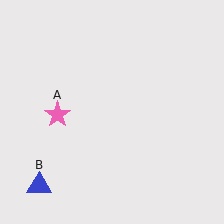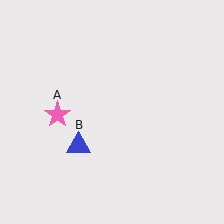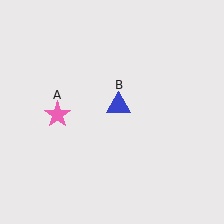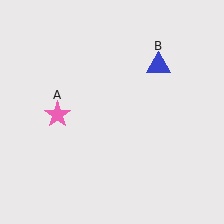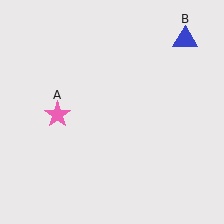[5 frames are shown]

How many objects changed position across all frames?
1 object changed position: blue triangle (object B).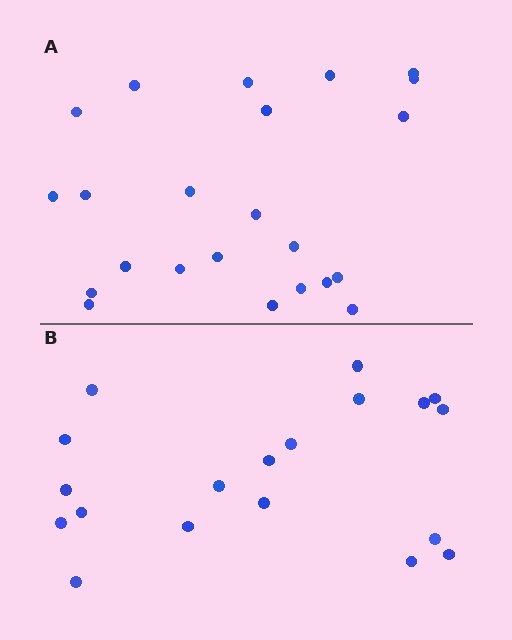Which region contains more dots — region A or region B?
Region A (the top region) has more dots.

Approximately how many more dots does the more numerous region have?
Region A has about 4 more dots than region B.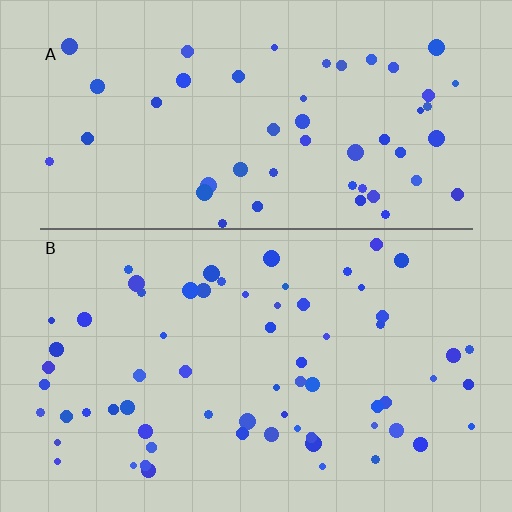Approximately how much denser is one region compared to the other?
Approximately 1.2× — region B over region A.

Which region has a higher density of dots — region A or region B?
B (the bottom).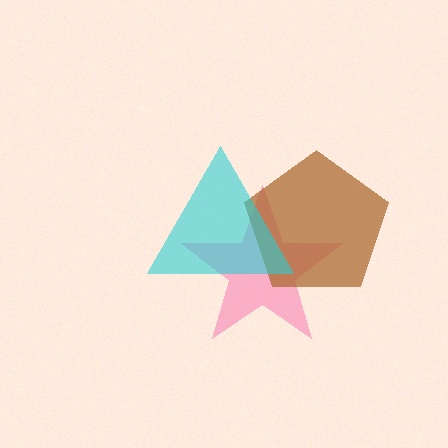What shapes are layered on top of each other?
The layered shapes are: a pink star, a brown pentagon, a cyan triangle.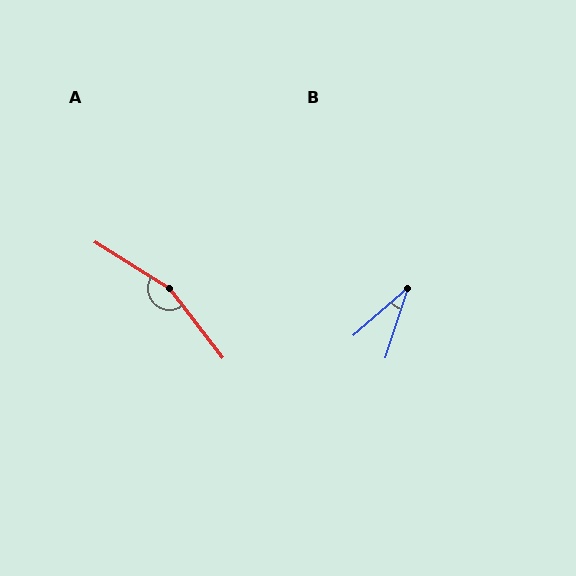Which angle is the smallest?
B, at approximately 31 degrees.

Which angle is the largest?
A, at approximately 159 degrees.